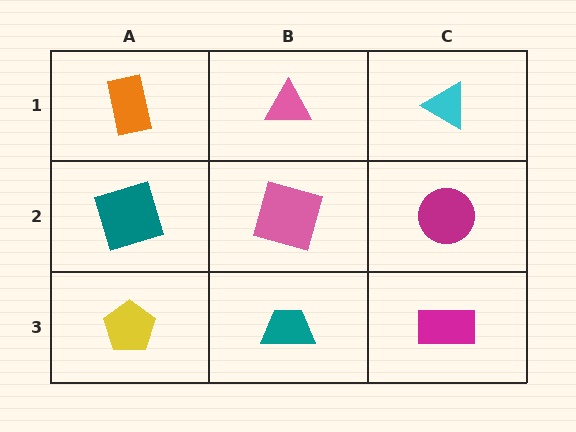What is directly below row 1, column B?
A pink square.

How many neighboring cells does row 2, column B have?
4.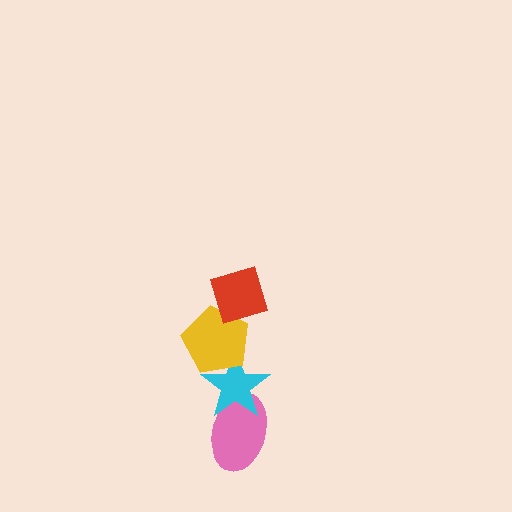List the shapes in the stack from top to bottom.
From top to bottom: the red diamond, the yellow pentagon, the cyan star, the pink ellipse.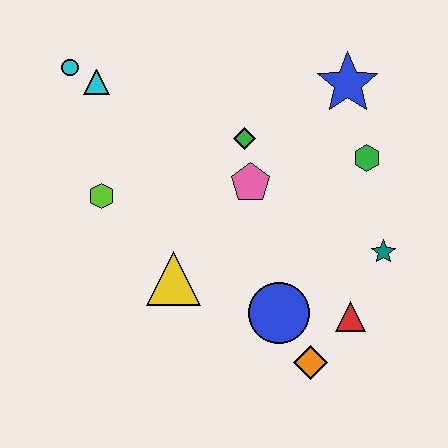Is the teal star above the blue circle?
Yes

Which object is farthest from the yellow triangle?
The blue star is farthest from the yellow triangle.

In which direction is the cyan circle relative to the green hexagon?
The cyan circle is to the left of the green hexagon.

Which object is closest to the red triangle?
The orange diamond is closest to the red triangle.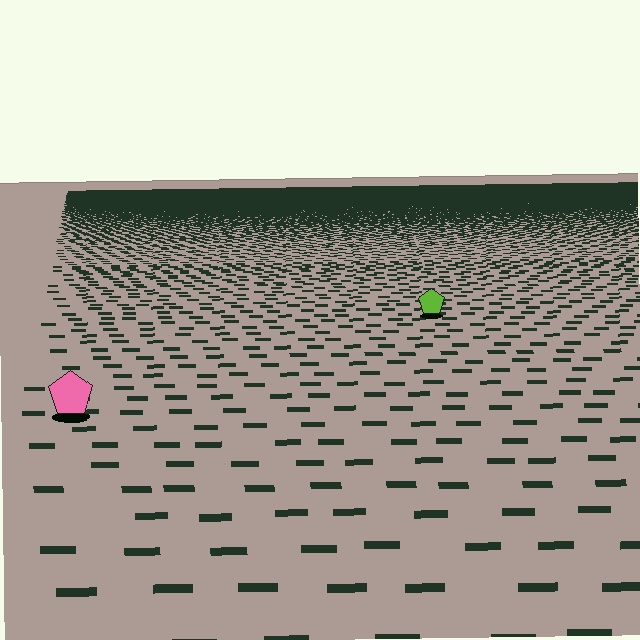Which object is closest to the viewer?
The pink pentagon is closest. The texture marks near it are larger and more spread out.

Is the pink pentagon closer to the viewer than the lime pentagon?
Yes. The pink pentagon is closer — you can tell from the texture gradient: the ground texture is coarser near it.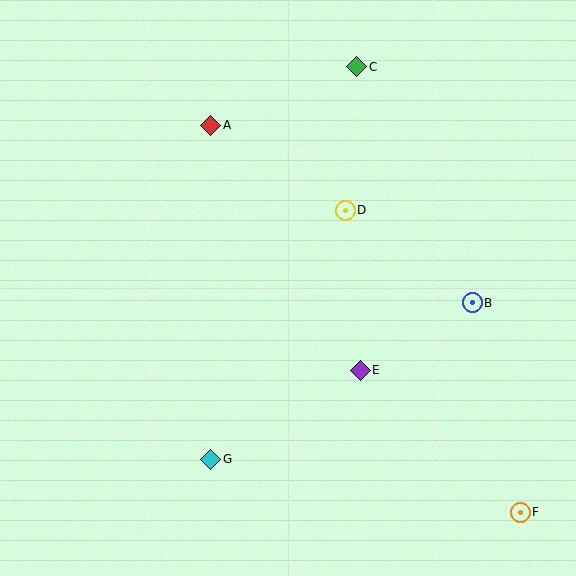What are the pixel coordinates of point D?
Point D is at (345, 210).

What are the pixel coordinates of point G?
Point G is at (211, 459).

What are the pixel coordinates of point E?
Point E is at (360, 370).